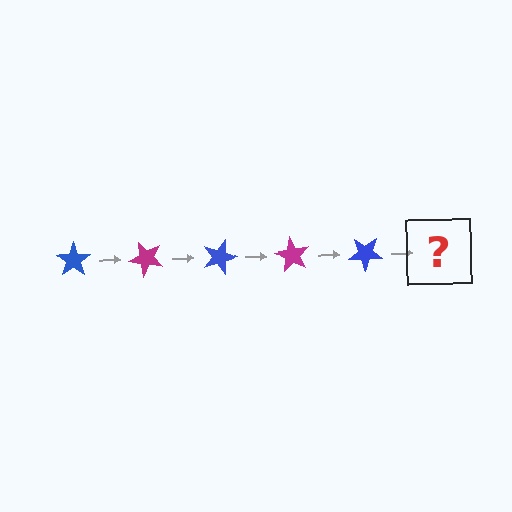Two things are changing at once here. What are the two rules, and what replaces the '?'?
The two rules are that it rotates 45 degrees each step and the color cycles through blue and magenta. The '?' should be a magenta star, rotated 225 degrees from the start.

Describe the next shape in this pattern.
It should be a magenta star, rotated 225 degrees from the start.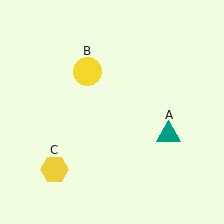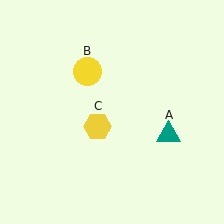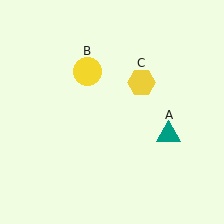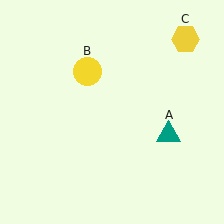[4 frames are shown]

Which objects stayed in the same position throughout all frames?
Teal triangle (object A) and yellow circle (object B) remained stationary.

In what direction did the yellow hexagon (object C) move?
The yellow hexagon (object C) moved up and to the right.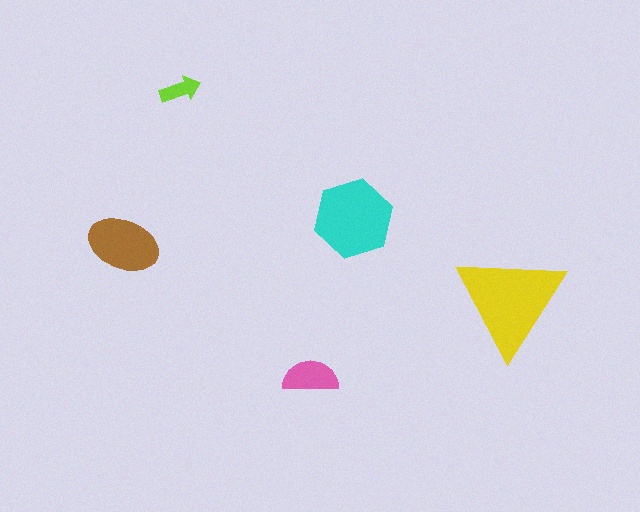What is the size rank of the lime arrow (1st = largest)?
5th.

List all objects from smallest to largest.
The lime arrow, the pink semicircle, the brown ellipse, the cyan hexagon, the yellow triangle.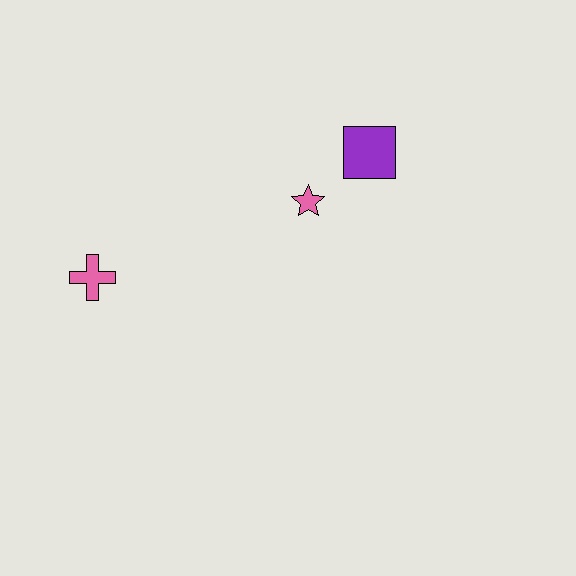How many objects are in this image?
There are 3 objects.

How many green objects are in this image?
There are no green objects.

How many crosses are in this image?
There is 1 cross.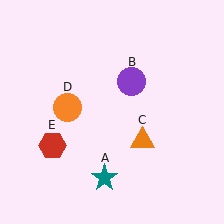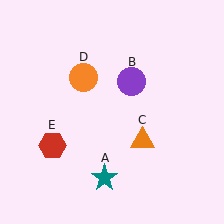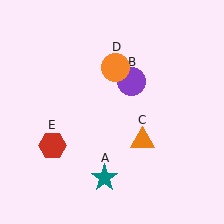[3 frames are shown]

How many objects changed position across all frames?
1 object changed position: orange circle (object D).